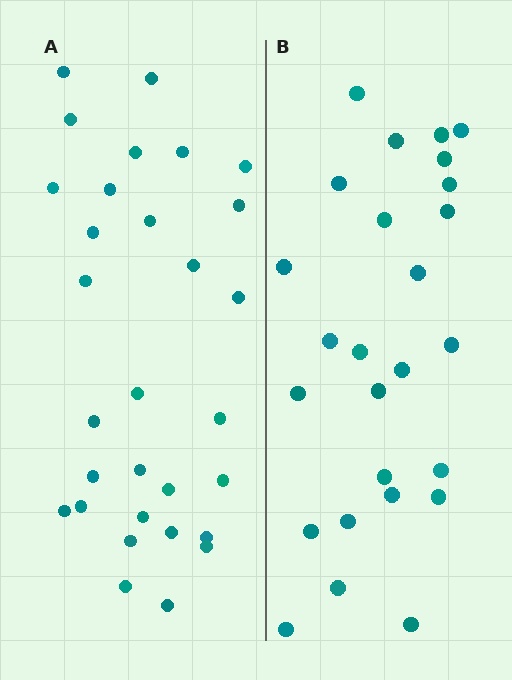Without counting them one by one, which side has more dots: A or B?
Region A (the left region) has more dots.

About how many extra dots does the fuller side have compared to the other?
Region A has about 4 more dots than region B.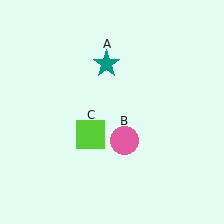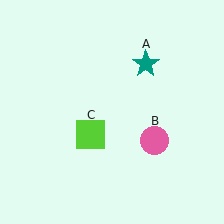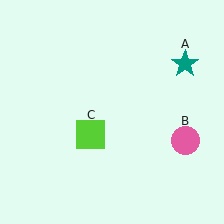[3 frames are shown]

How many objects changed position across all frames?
2 objects changed position: teal star (object A), pink circle (object B).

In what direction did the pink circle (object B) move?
The pink circle (object B) moved right.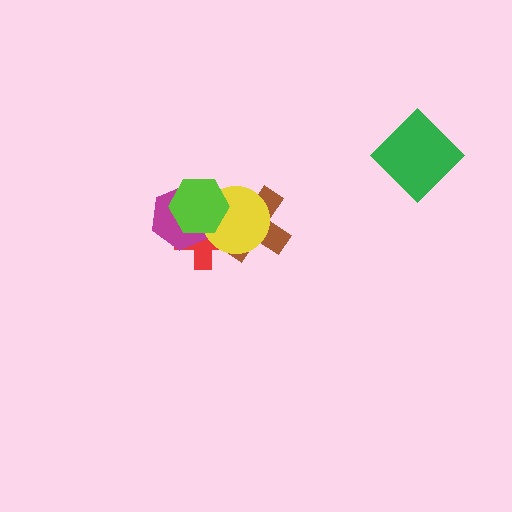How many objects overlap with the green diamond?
0 objects overlap with the green diamond.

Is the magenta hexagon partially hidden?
Yes, it is partially covered by another shape.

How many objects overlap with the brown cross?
3 objects overlap with the brown cross.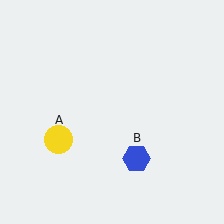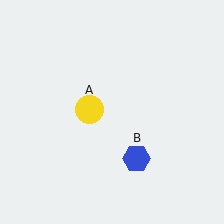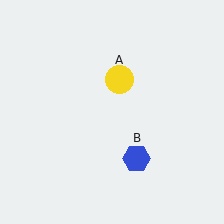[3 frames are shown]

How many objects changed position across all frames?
1 object changed position: yellow circle (object A).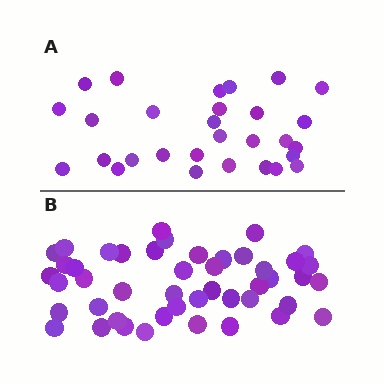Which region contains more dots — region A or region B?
Region B (the bottom region) has more dots.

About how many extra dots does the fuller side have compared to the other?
Region B has approximately 15 more dots than region A.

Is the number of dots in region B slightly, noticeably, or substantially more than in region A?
Region B has substantially more. The ratio is roughly 1.6 to 1.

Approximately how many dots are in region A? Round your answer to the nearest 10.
About 30 dots. (The exact count is 29, which rounds to 30.)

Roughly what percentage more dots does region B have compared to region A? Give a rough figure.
About 60% more.